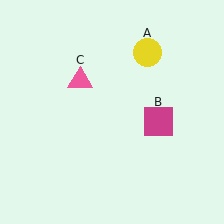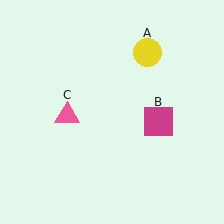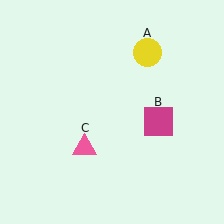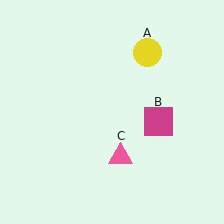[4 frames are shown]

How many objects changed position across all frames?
1 object changed position: pink triangle (object C).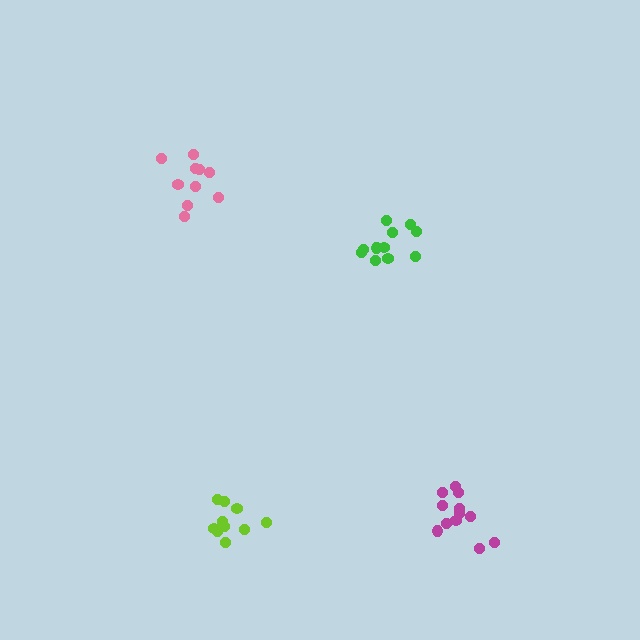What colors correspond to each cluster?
The clusters are colored: green, magenta, lime, pink.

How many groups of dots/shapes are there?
There are 4 groups.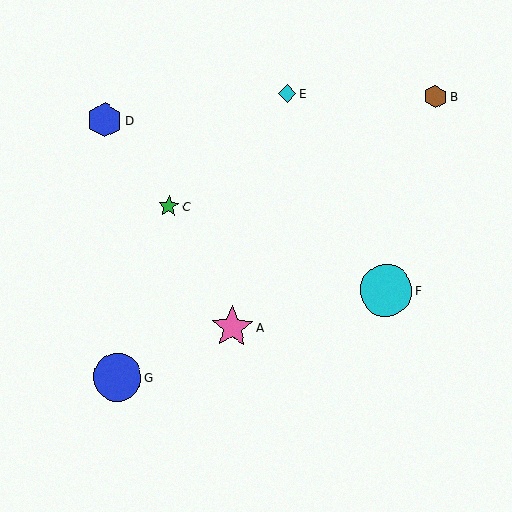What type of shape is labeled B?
Shape B is a brown hexagon.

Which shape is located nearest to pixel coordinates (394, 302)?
The cyan circle (labeled F) at (386, 290) is nearest to that location.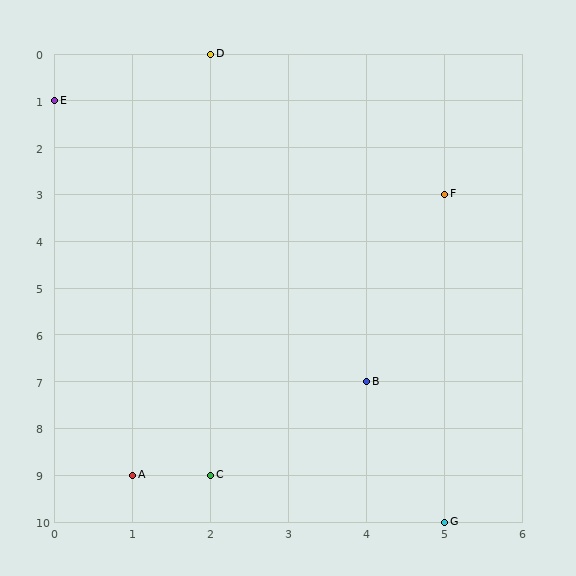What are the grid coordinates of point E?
Point E is at grid coordinates (0, 1).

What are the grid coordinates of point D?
Point D is at grid coordinates (2, 0).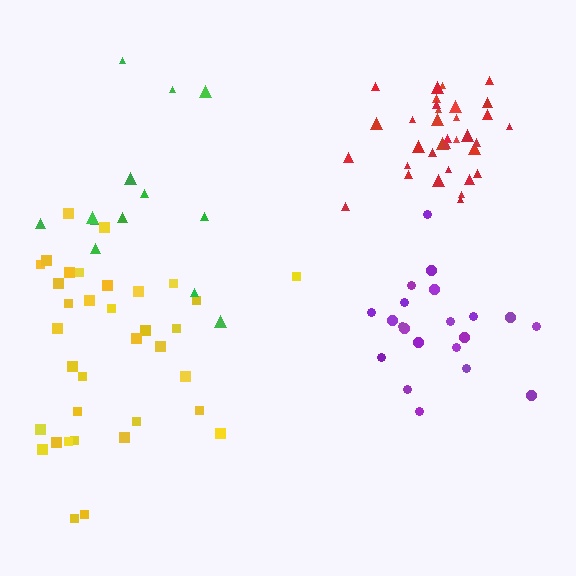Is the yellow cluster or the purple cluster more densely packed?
Purple.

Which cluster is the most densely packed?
Red.